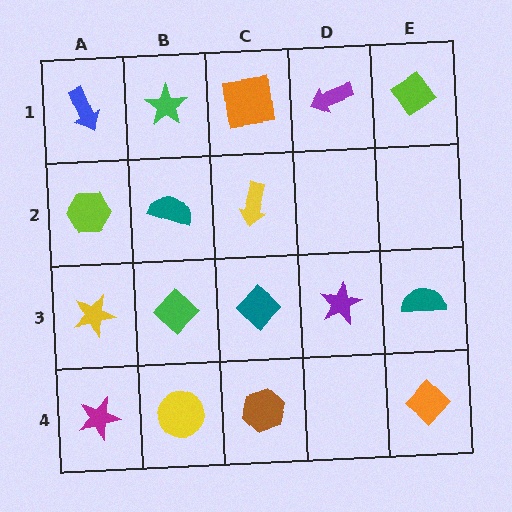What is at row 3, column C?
A teal diamond.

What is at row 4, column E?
An orange diamond.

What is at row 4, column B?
A yellow circle.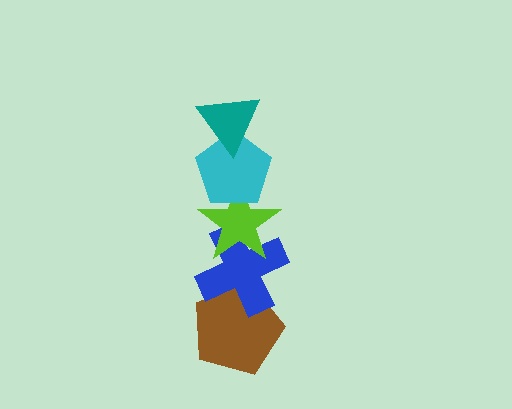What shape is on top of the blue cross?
The lime star is on top of the blue cross.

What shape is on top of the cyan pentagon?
The teal triangle is on top of the cyan pentagon.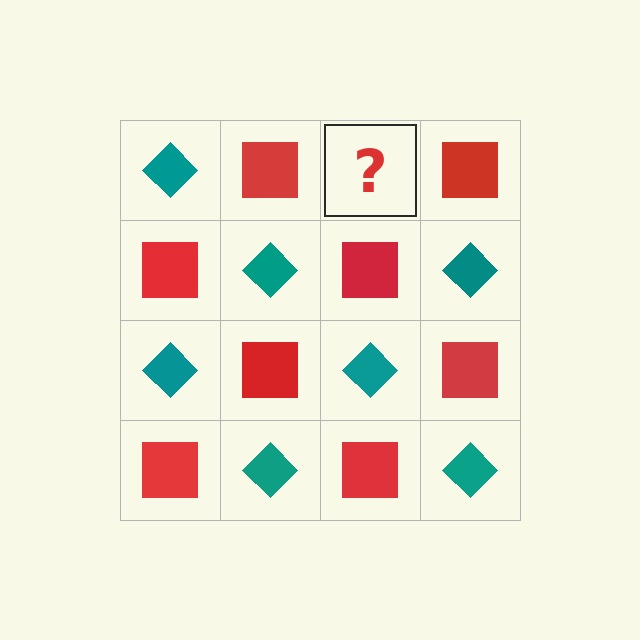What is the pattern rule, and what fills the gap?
The rule is that it alternates teal diamond and red square in a checkerboard pattern. The gap should be filled with a teal diamond.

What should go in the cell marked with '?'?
The missing cell should contain a teal diamond.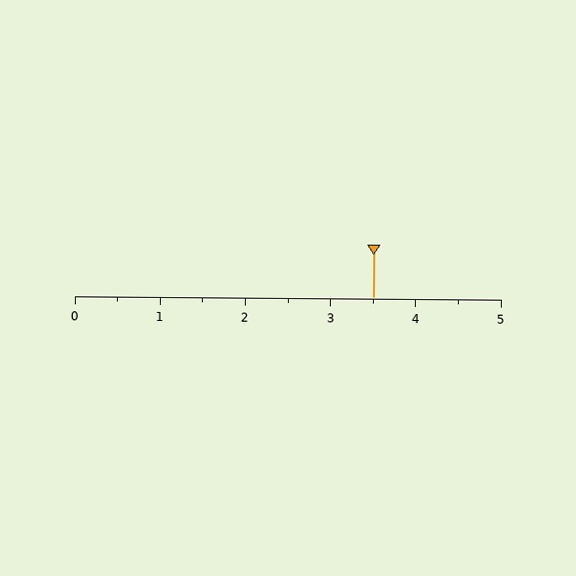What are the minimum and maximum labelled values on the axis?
The axis runs from 0 to 5.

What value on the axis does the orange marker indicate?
The marker indicates approximately 3.5.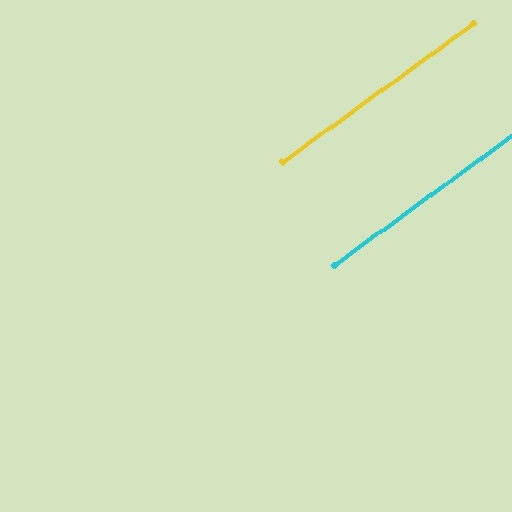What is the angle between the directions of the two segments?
Approximately 0 degrees.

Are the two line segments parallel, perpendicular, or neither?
Parallel — their directions differ by only 0.1°.